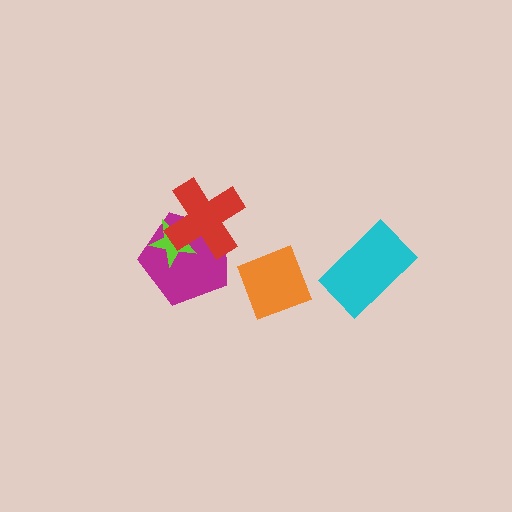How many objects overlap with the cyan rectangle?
0 objects overlap with the cyan rectangle.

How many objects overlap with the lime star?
2 objects overlap with the lime star.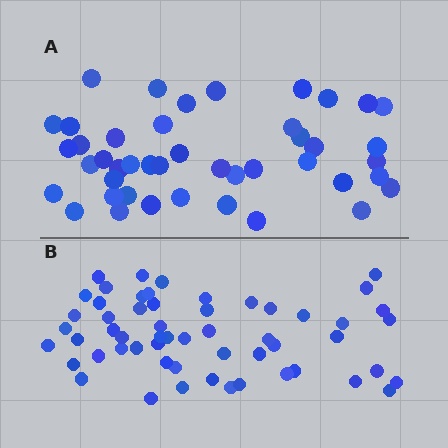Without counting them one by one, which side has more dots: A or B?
Region B (the bottom region) has more dots.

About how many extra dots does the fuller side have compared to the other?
Region B has roughly 12 or so more dots than region A.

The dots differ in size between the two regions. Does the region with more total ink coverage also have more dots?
No. Region A has more total ink coverage because its dots are larger, but region B actually contains more individual dots. Total area can be misleading — the number of items is what matters here.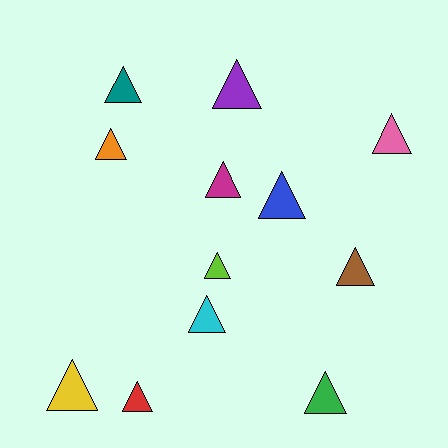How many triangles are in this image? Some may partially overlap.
There are 12 triangles.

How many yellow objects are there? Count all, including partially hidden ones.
There is 1 yellow object.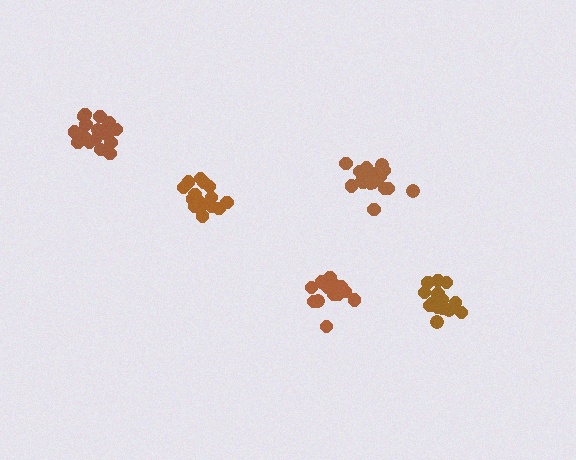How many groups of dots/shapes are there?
There are 5 groups.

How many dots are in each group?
Group 1: 21 dots, Group 2: 16 dots, Group 3: 15 dots, Group 4: 19 dots, Group 5: 17 dots (88 total).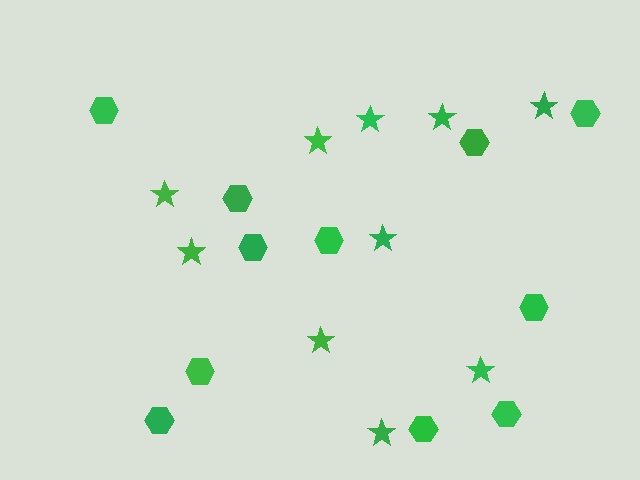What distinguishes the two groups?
There are 2 groups: one group of hexagons (11) and one group of stars (10).